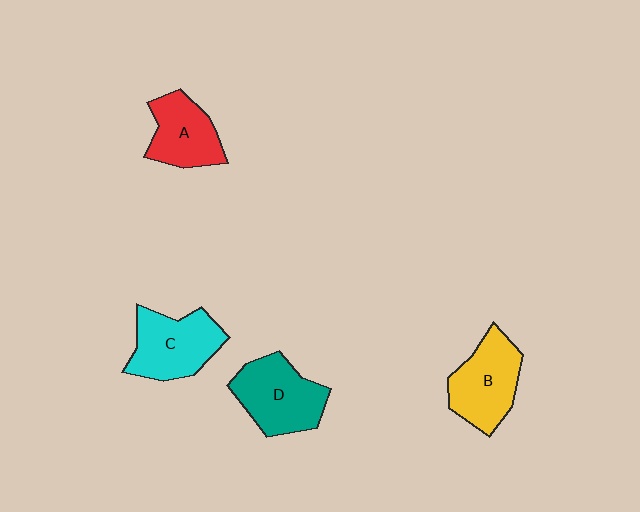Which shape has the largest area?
Shape D (teal).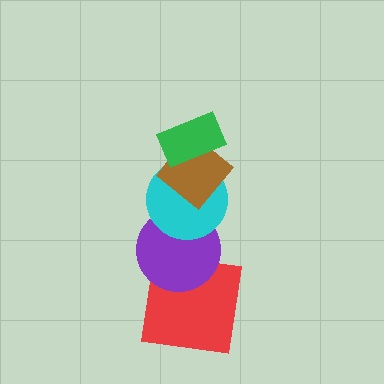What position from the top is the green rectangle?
The green rectangle is 1st from the top.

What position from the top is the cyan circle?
The cyan circle is 3rd from the top.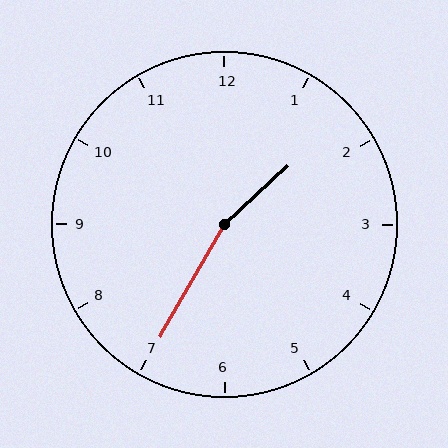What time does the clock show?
1:35.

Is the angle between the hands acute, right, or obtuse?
It is obtuse.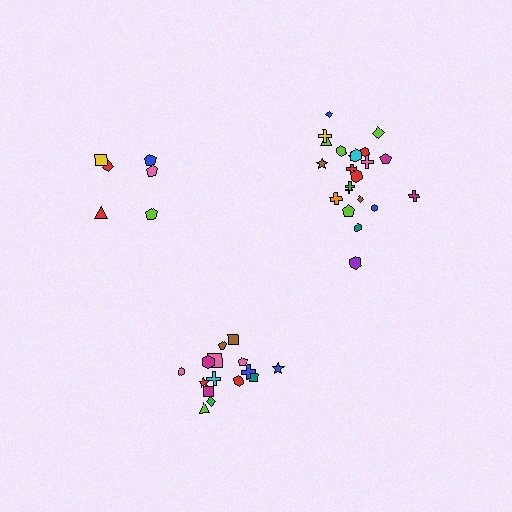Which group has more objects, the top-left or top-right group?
The top-right group.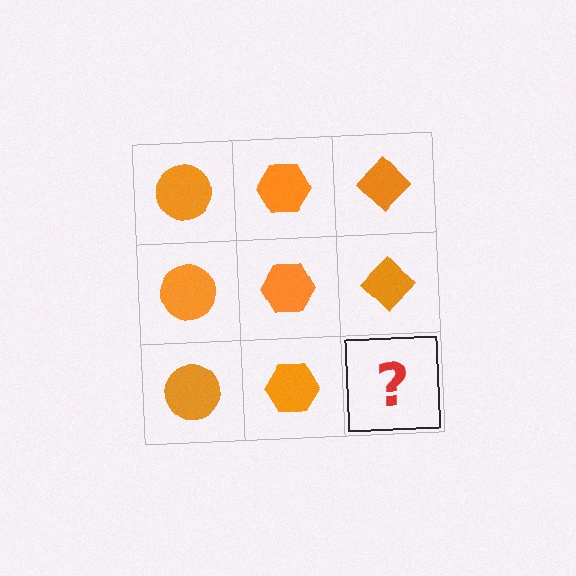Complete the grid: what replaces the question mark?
The question mark should be replaced with an orange diamond.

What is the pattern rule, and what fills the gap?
The rule is that each column has a consistent shape. The gap should be filled with an orange diamond.